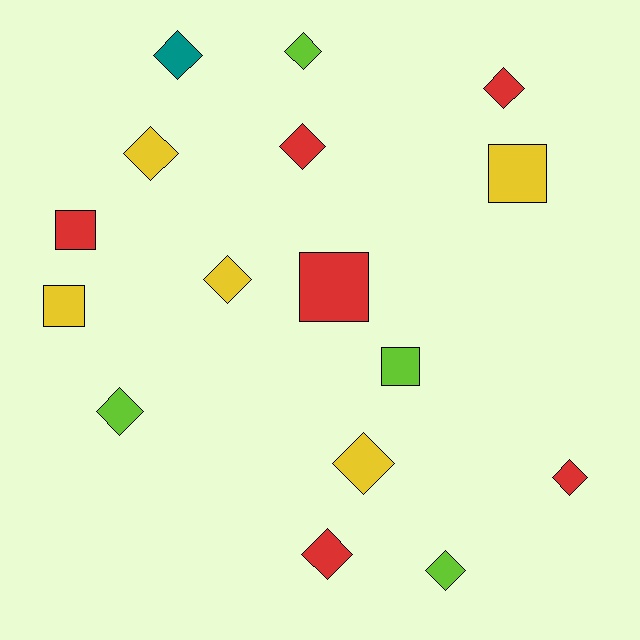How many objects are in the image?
There are 16 objects.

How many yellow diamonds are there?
There are 3 yellow diamonds.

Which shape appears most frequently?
Diamond, with 11 objects.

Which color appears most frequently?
Red, with 6 objects.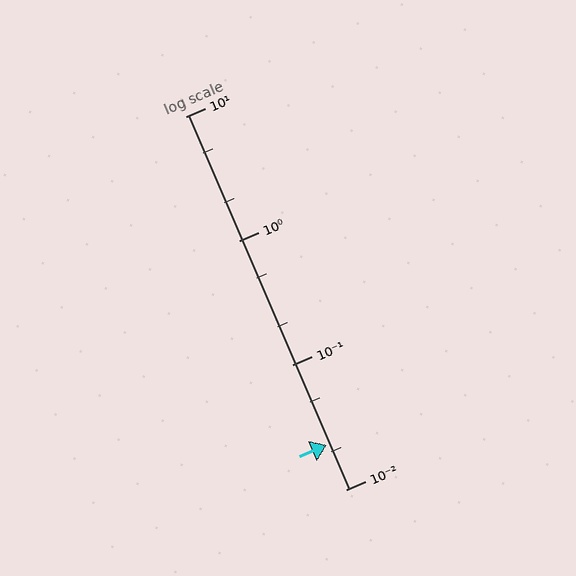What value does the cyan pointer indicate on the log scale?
The pointer indicates approximately 0.023.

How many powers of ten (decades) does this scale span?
The scale spans 3 decades, from 0.01 to 10.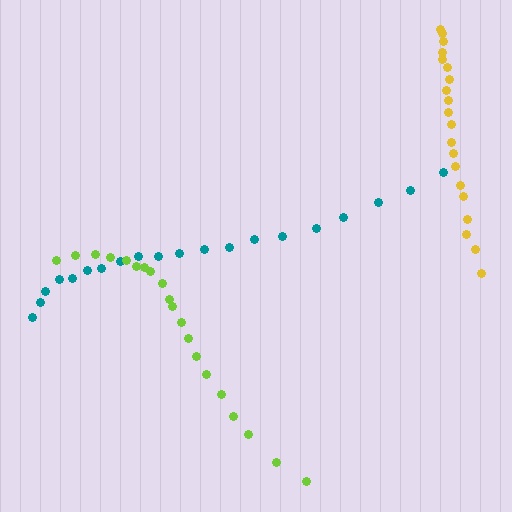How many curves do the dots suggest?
There are 3 distinct paths.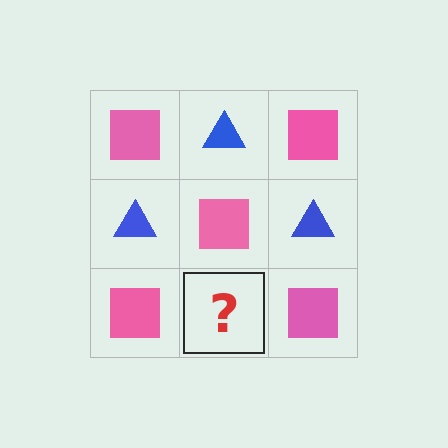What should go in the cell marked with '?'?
The missing cell should contain a blue triangle.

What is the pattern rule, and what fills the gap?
The rule is that it alternates pink square and blue triangle in a checkerboard pattern. The gap should be filled with a blue triangle.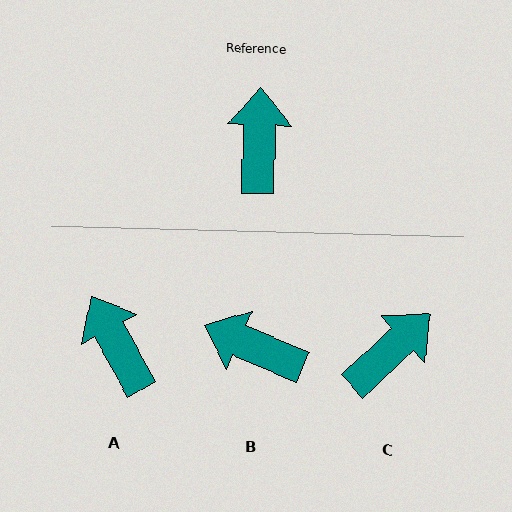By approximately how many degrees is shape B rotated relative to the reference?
Approximately 69 degrees counter-clockwise.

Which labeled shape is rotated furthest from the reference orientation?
B, about 69 degrees away.